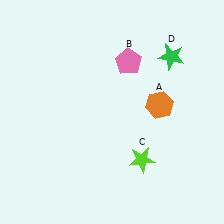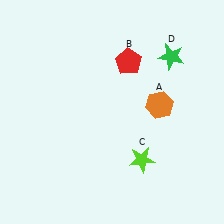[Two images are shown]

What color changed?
The pentagon (B) changed from pink in Image 1 to red in Image 2.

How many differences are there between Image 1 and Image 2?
There is 1 difference between the two images.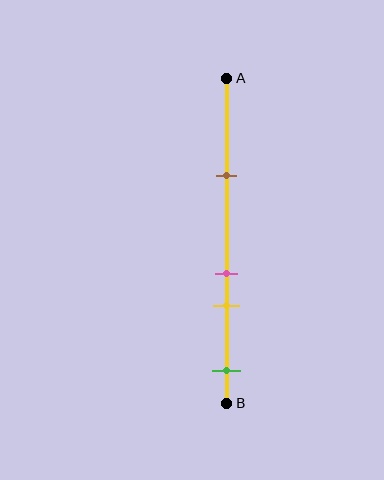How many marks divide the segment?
There are 4 marks dividing the segment.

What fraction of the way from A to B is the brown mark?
The brown mark is approximately 30% (0.3) of the way from A to B.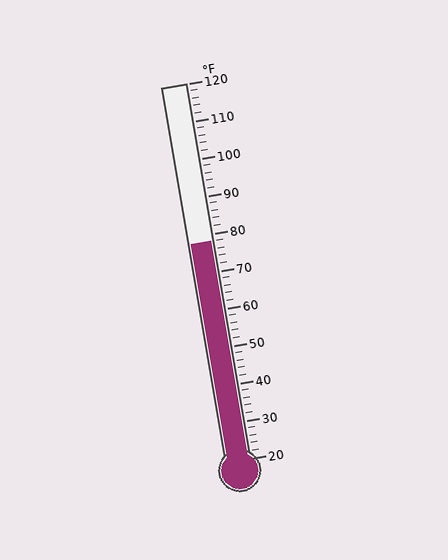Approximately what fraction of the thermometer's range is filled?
The thermometer is filled to approximately 60% of its range.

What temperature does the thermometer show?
The thermometer shows approximately 78°F.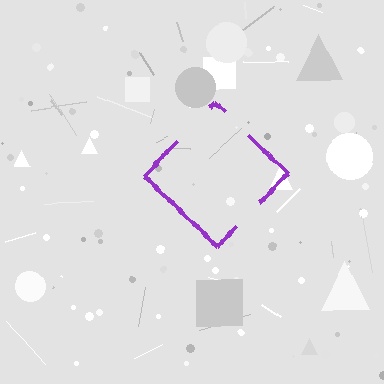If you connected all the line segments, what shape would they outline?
They would outline a diamond.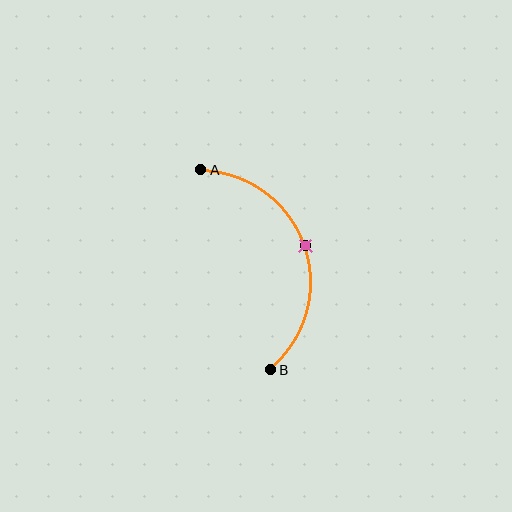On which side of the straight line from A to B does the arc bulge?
The arc bulges to the right of the straight line connecting A and B.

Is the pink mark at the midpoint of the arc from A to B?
Yes. The pink mark lies on the arc at equal arc-length from both A and B — it is the arc midpoint.